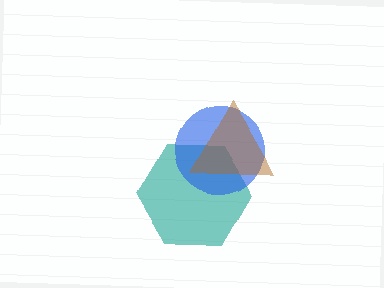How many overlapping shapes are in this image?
There are 3 overlapping shapes in the image.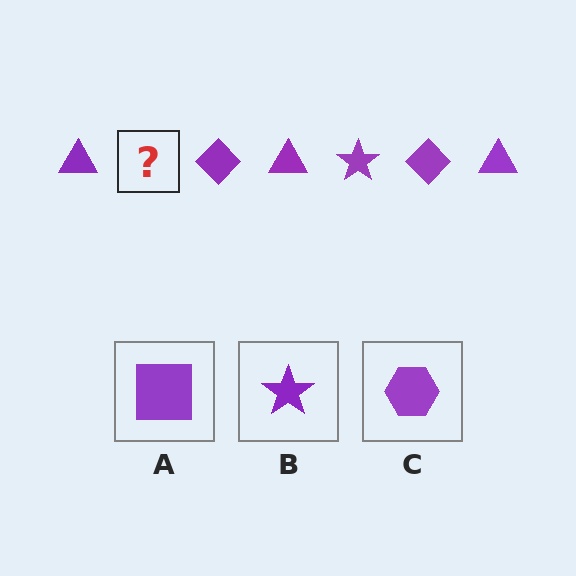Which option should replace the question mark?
Option B.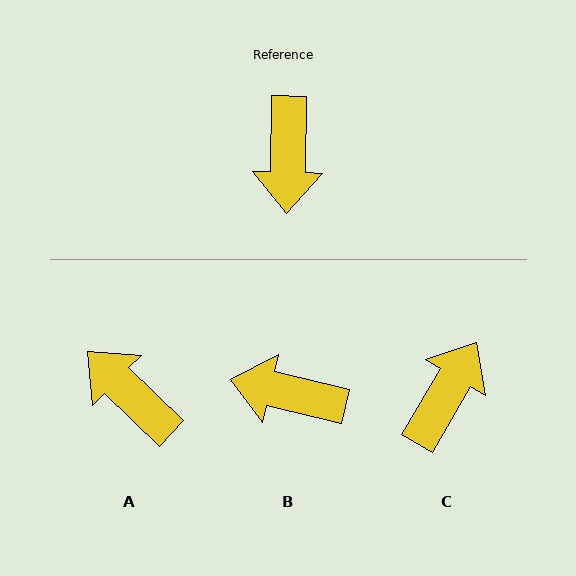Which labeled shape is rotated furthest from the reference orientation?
C, about 151 degrees away.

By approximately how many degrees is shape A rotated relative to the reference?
Approximately 133 degrees clockwise.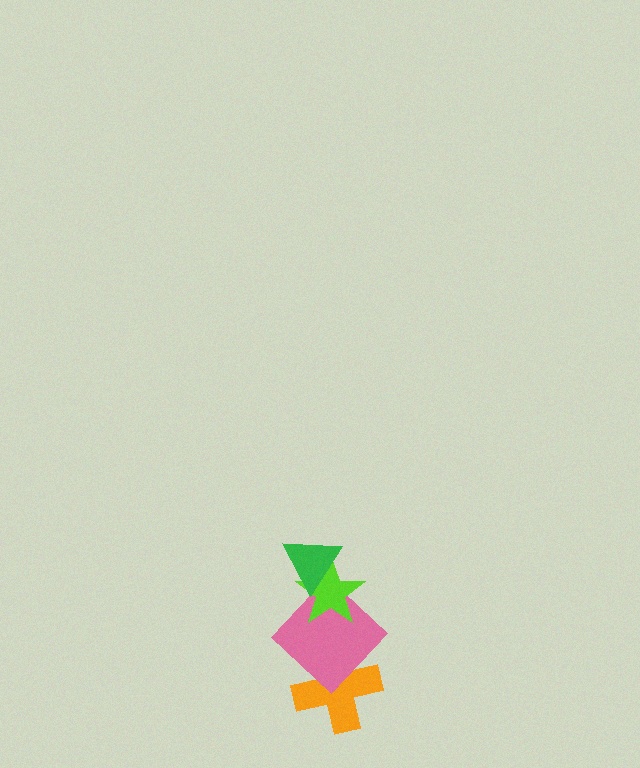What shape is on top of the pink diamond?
The lime star is on top of the pink diamond.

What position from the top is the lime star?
The lime star is 2nd from the top.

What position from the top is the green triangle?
The green triangle is 1st from the top.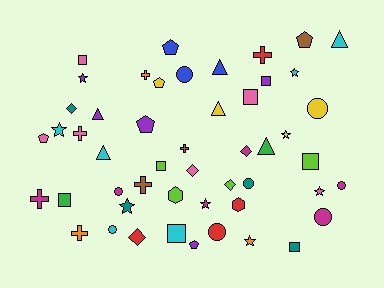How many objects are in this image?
There are 50 objects.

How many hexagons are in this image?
There are 2 hexagons.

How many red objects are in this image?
There are 4 red objects.